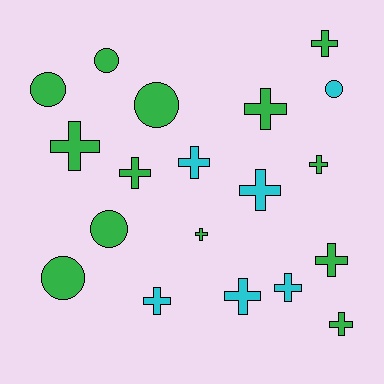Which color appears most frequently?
Green, with 13 objects.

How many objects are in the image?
There are 19 objects.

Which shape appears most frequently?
Cross, with 13 objects.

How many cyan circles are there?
There is 1 cyan circle.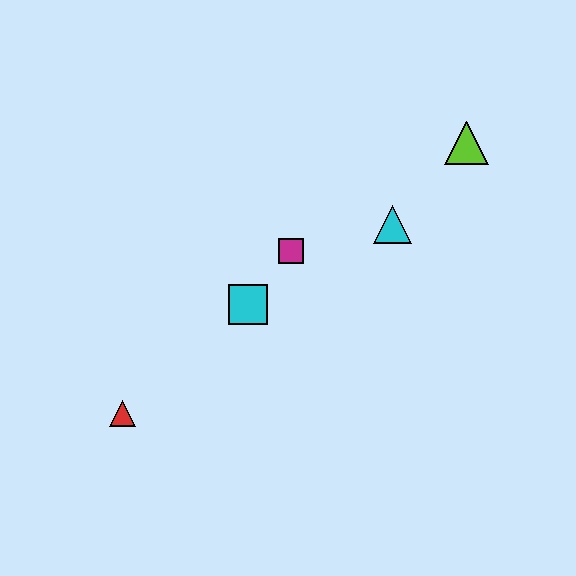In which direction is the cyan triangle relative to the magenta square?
The cyan triangle is to the right of the magenta square.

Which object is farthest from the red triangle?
The lime triangle is farthest from the red triangle.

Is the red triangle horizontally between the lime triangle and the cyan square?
No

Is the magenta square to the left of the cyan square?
No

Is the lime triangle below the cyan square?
No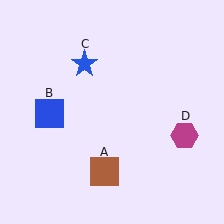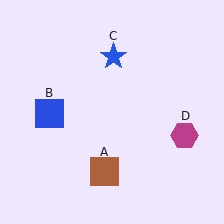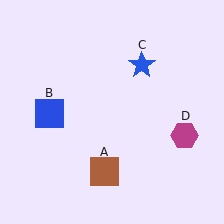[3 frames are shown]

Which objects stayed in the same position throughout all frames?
Brown square (object A) and blue square (object B) and magenta hexagon (object D) remained stationary.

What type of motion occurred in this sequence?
The blue star (object C) rotated clockwise around the center of the scene.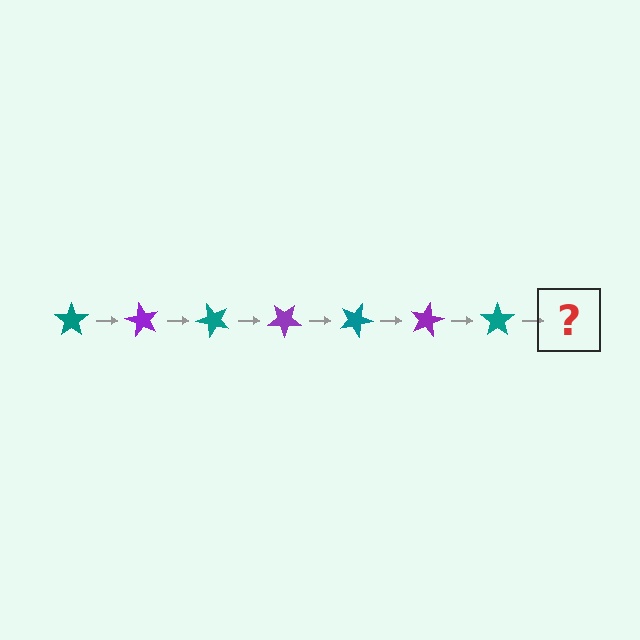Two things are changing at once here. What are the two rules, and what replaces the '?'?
The two rules are that it rotates 60 degrees each step and the color cycles through teal and purple. The '?' should be a purple star, rotated 420 degrees from the start.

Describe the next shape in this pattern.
It should be a purple star, rotated 420 degrees from the start.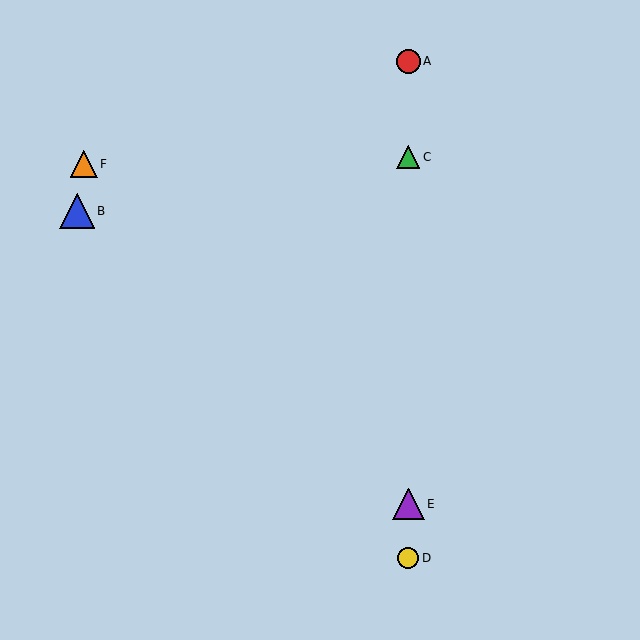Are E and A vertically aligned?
Yes, both are at x≈408.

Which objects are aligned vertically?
Objects A, C, D, E are aligned vertically.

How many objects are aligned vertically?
4 objects (A, C, D, E) are aligned vertically.